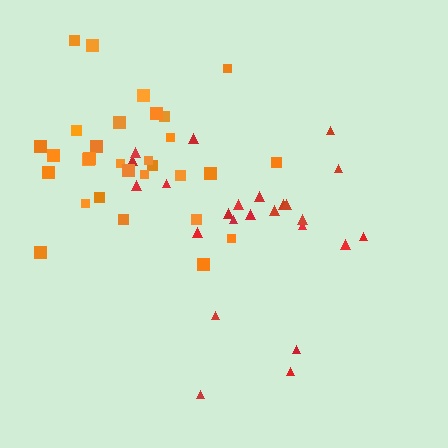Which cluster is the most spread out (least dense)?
Red.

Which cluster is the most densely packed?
Orange.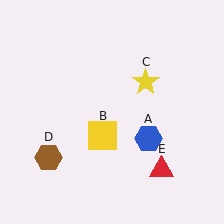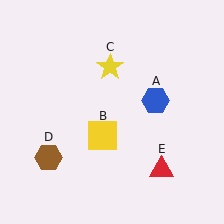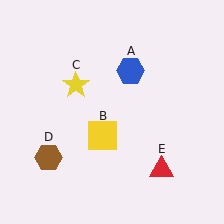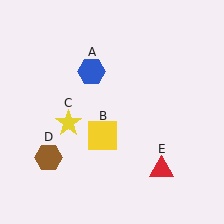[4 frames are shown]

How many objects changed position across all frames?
2 objects changed position: blue hexagon (object A), yellow star (object C).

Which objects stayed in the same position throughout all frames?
Yellow square (object B) and brown hexagon (object D) and red triangle (object E) remained stationary.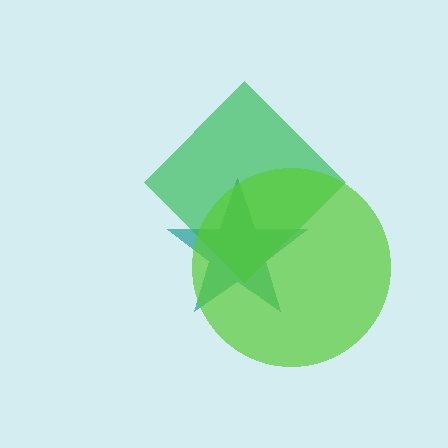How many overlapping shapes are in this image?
There are 3 overlapping shapes in the image.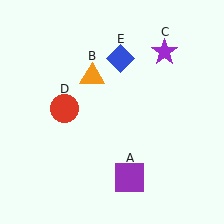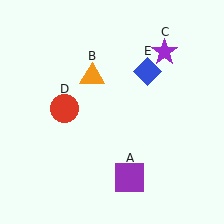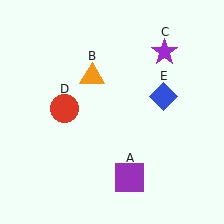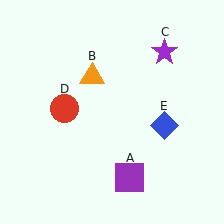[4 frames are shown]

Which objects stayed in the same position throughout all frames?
Purple square (object A) and orange triangle (object B) and purple star (object C) and red circle (object D) remained stationary.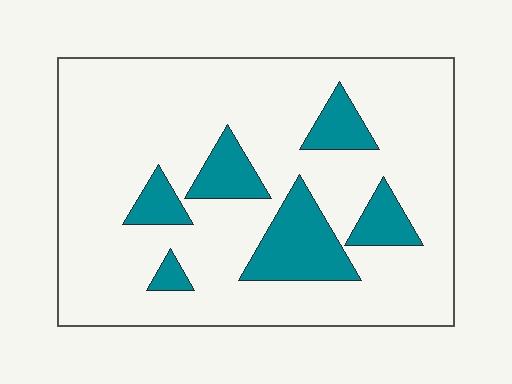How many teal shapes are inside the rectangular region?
6.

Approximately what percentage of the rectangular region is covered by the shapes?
Approximately 20%.